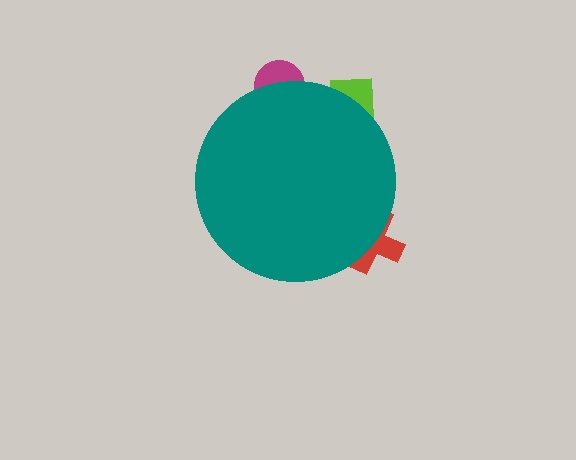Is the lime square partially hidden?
Yes, the lime square is partially hidden behind the teal circle.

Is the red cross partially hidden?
Yes, the red cross is partially hidden behind the teal circle.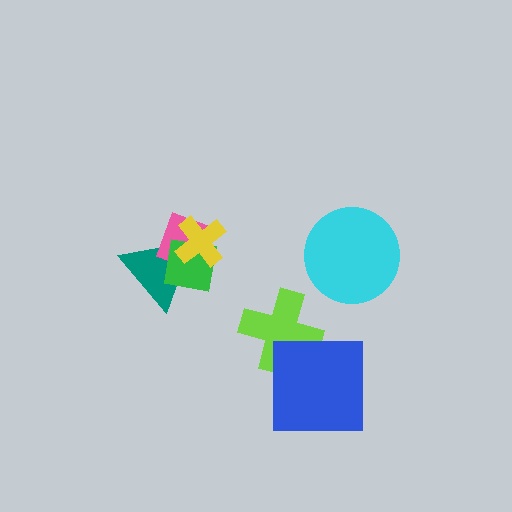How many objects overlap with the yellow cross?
3 objects overlap with the yellow cross.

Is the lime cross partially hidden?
Yes, it is partially covered by another shape.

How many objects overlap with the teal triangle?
3 objects overlap with the teal triangle.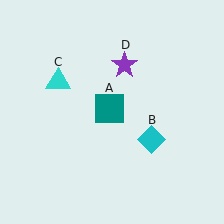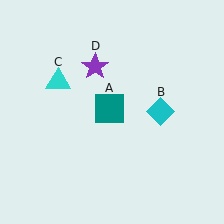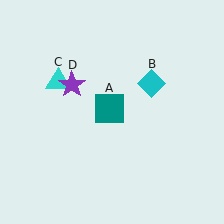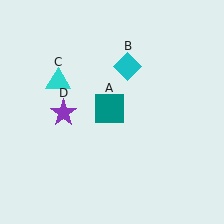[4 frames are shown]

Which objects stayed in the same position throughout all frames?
Teal square (object A) and cyan triangle (object C) remained stationary.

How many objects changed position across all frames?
2 objects changed position: cyan diamond (object B), purple star (object D).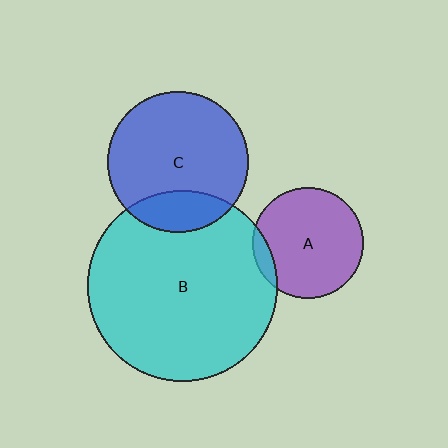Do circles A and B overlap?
Yes.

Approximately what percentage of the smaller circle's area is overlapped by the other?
Approximately 10%.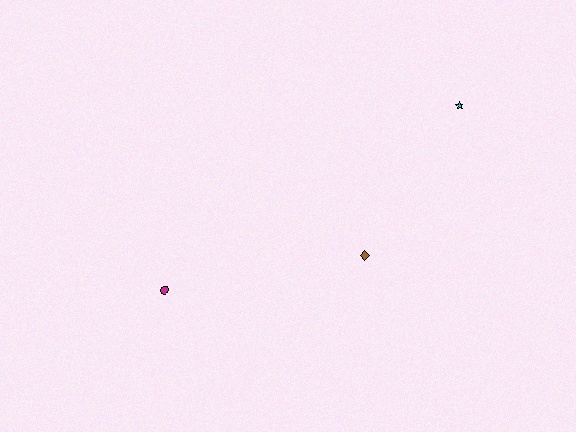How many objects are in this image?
There are 3 objects.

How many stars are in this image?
There is 1 star.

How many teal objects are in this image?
There are no teal objects.